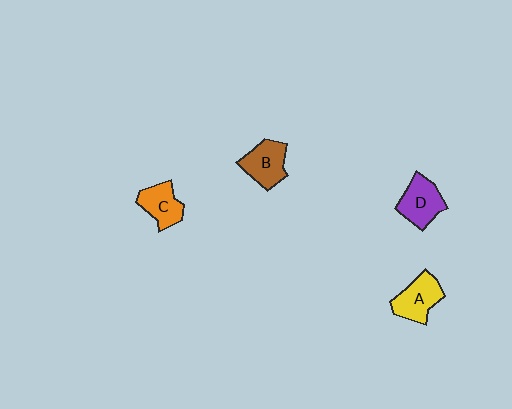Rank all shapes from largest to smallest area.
From largest to smallest: D (purple), A (yellow), B (brown), C (orange).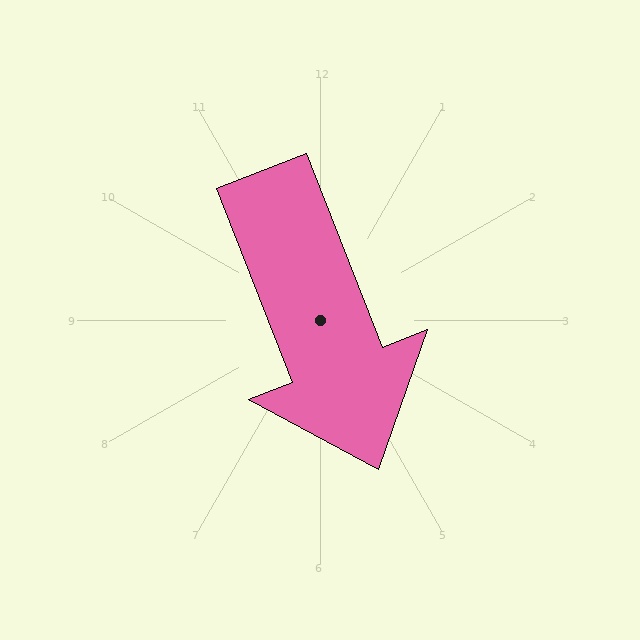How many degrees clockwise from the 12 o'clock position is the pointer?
Approximately 159 degrees.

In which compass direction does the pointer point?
South.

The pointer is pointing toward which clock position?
Roughly 5 o'clock.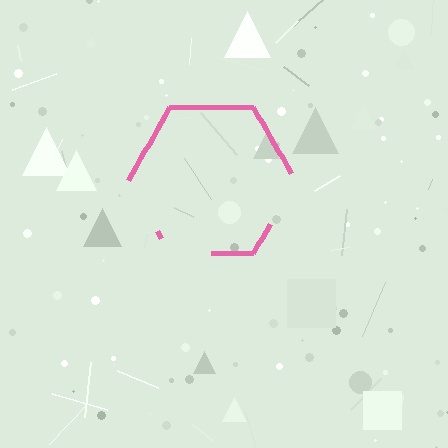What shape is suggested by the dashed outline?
The dashed outline suggests a hexagon.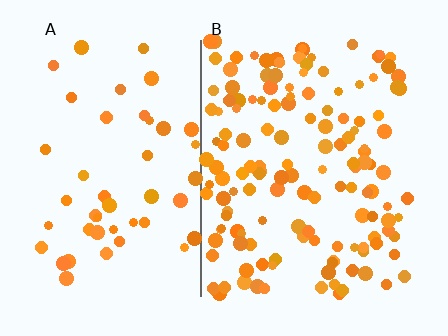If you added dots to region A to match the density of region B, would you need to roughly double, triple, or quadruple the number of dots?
Approximately triple.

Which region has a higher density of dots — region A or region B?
B (the right).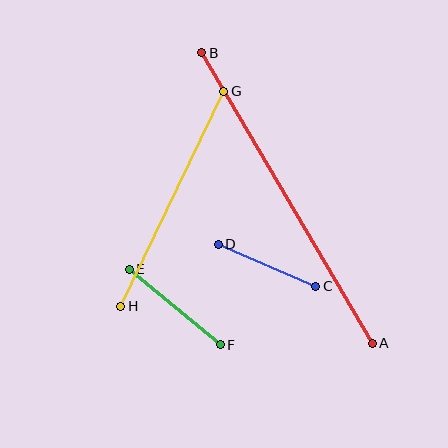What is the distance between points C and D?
The distance is approximately 106 pixels.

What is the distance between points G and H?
The distance is approximately 239 pixels.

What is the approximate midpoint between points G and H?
The midpoint is at approximately (172, 199) pixels.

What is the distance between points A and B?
The distance is approximately 337 pixels.